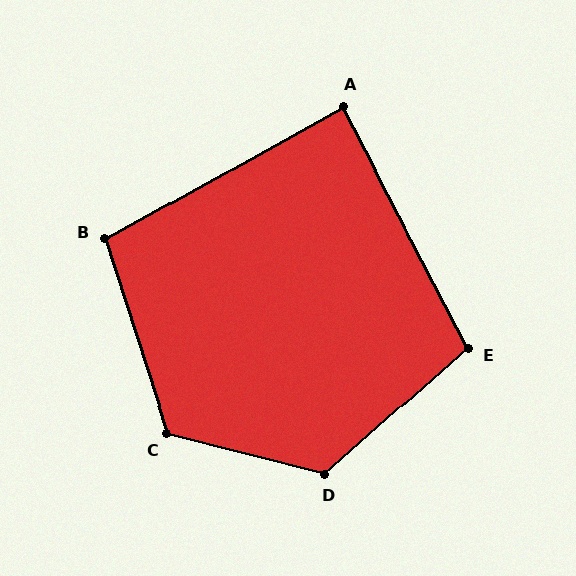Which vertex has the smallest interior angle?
A, at approximately 88 degrees.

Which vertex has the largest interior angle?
D, at approximately 125 degrees.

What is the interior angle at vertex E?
Approximately 104 degrees (obtuse).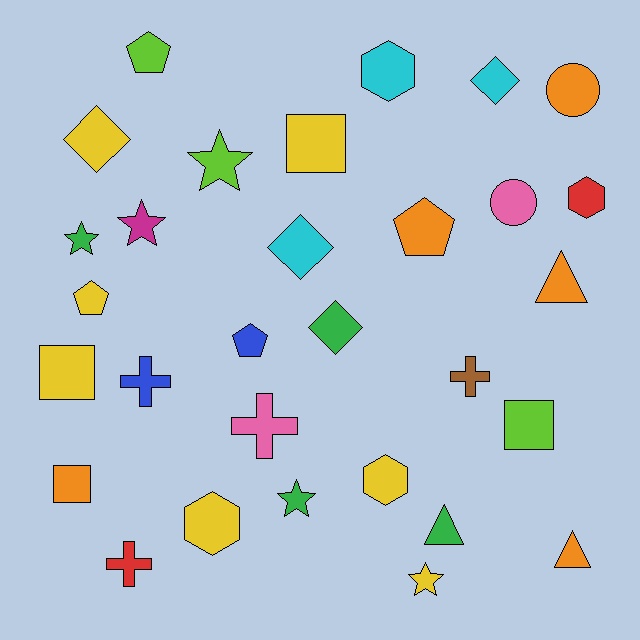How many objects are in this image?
There are 30 objects.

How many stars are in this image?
There are 5 stars.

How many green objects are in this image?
There are 4 green objects.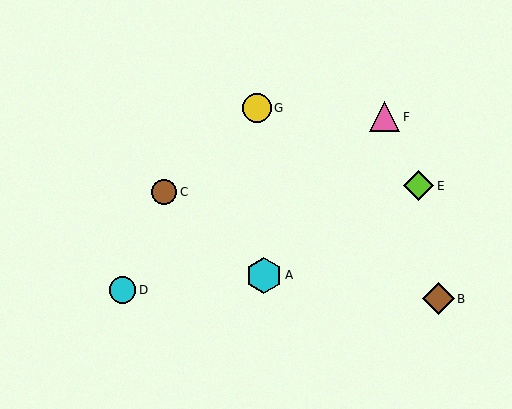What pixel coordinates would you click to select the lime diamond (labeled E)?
Click at (418, 186) to select the lime diamond E.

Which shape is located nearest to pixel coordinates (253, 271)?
The cyan hexagon (labeled A) at (264, 275) is nearest to that location.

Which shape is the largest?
The cyan hexagon (labeled A) is the largest.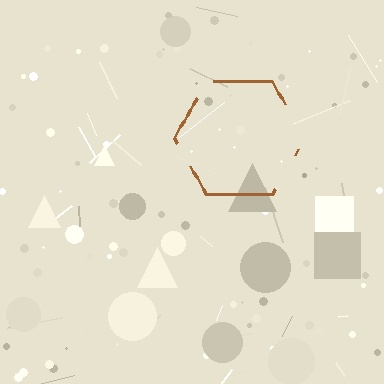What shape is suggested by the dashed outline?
The dashed outline suggests a hexagon.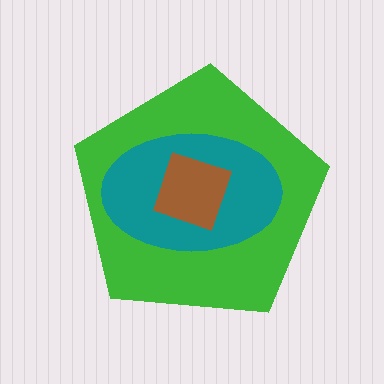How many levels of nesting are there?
3.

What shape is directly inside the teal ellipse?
The brown diamond.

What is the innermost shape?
The brown diamond.